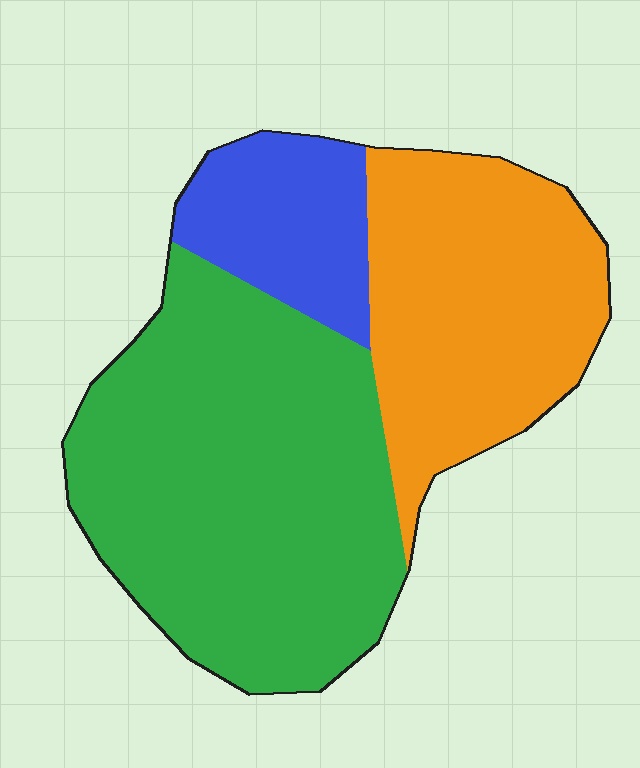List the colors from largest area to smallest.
From largest to smallest: green, orange, blue.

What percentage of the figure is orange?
Orange takes up about one third (1/3) of the figure.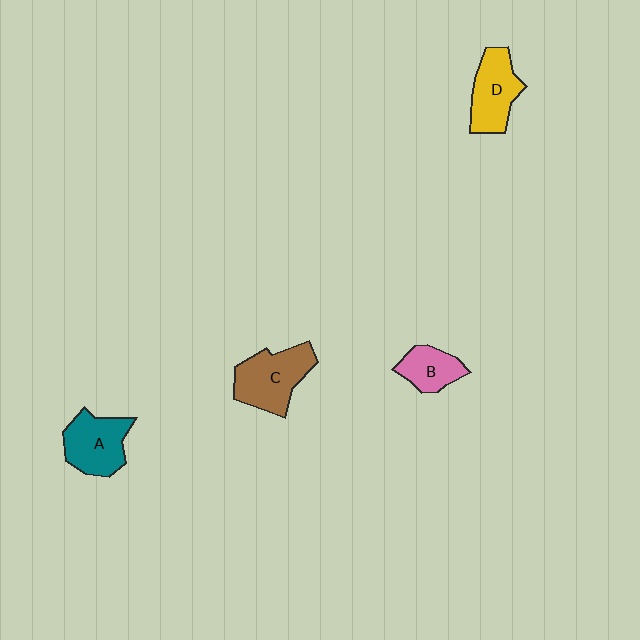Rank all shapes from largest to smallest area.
From largest to smallest: C (brown), A (teal), D (yellow), B (pink).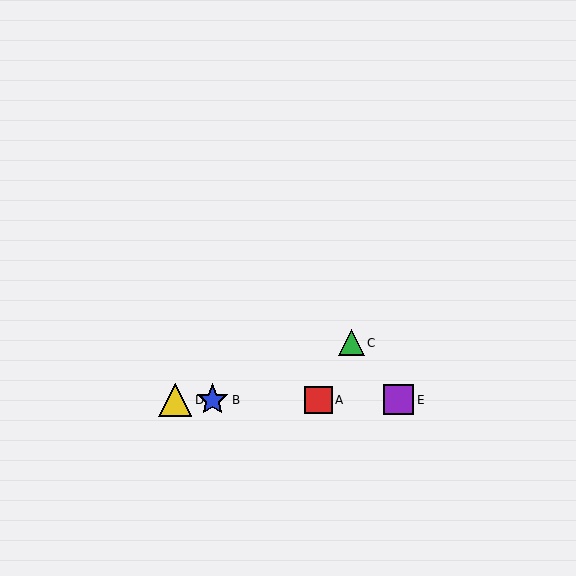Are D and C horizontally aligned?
No, D is at y≈400 and C is at y≈343.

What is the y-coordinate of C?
Object C is at y≈343.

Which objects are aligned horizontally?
Objects A, B, D, E are aligned horizontally.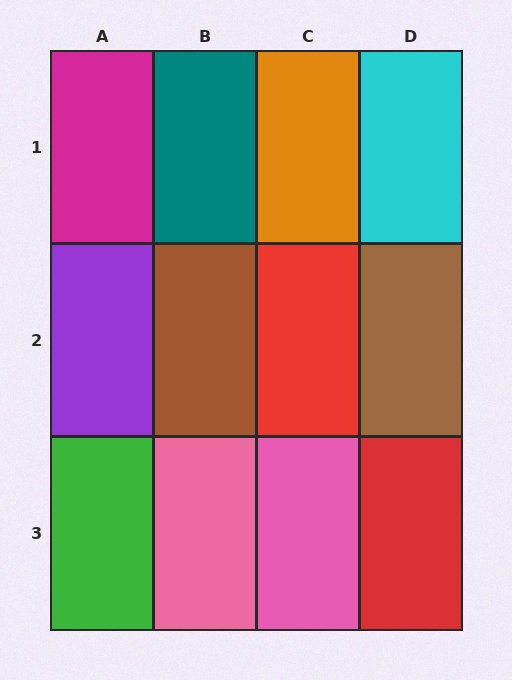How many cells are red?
2 cells are red.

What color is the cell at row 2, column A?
Purple.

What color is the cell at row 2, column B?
Brown.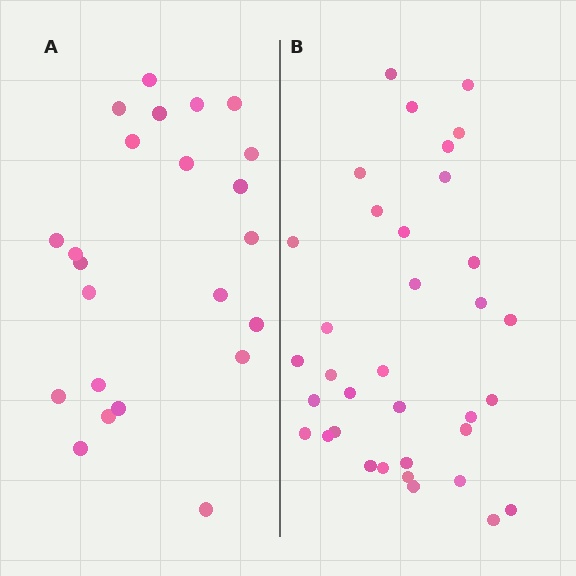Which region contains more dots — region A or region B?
Region B (the right region) has more dots.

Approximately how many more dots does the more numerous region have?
Region B has roughly 12 or so more dots than region A.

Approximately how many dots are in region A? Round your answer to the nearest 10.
About 20 dots. (The exact count is 23, which rounds to 20.)